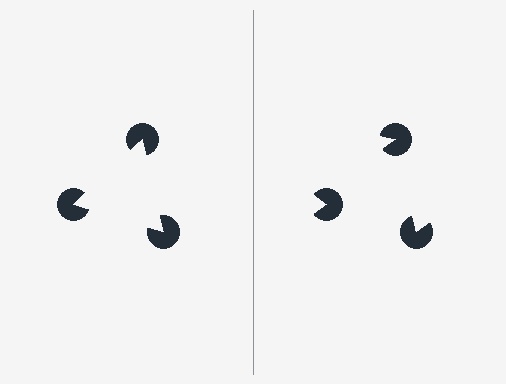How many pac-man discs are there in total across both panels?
6 — 3 on each side.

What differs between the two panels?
The pac-man discs are positioned identically on both sides; only the wedge orientations differ. On the left they align to a triangle; on the right they are misaligned.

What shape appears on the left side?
An illusory triangle.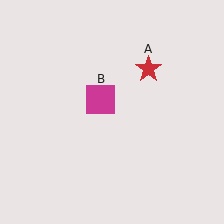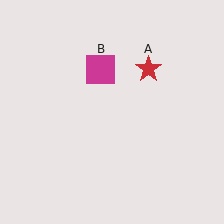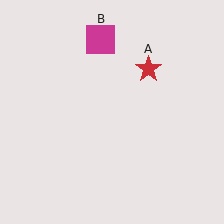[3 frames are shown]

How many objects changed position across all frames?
1 object changed position: magenta square (object B).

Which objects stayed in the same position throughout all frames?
Red star (object A) remained stationary.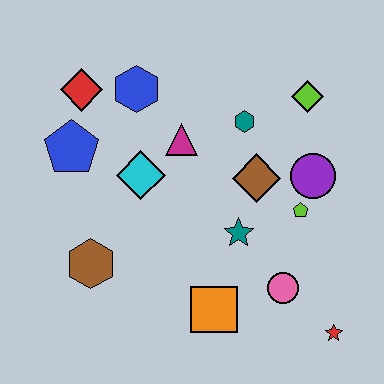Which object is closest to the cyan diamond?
The magenta triangle is closest to the cyan diamond.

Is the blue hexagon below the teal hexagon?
No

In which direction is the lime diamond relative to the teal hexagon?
The lime diamond is to the right of the teal hexagon.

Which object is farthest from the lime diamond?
The brown hexagon is farthest from the lime diamond.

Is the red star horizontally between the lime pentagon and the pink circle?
No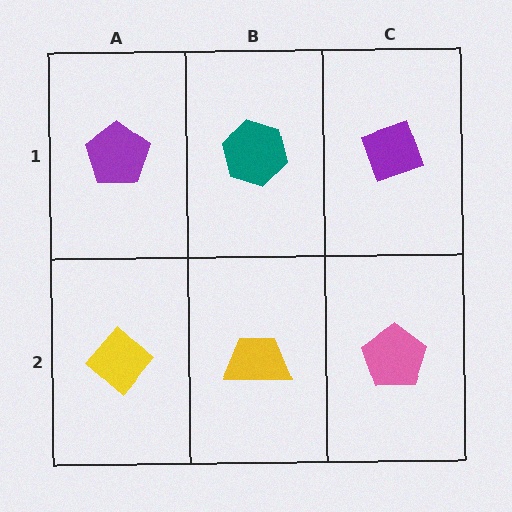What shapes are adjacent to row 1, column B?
A yellow trapezoid (row 2, column B), a purple pentagon (row 1, column A), a purple diamond (row 1, column C).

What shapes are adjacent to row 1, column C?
A pink pentagon (row 2, column C), a teal hexagon (row 1, column B).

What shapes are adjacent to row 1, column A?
A yellow diamond (row 2, column A), a teal hexagon (row 1, column B).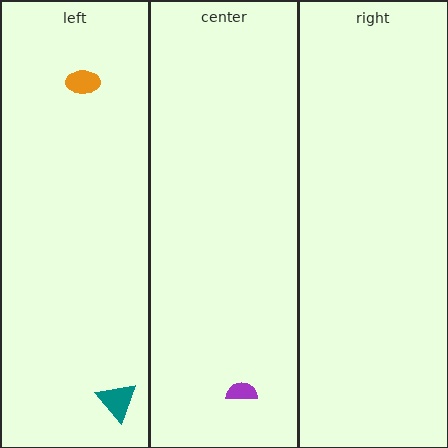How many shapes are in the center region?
1.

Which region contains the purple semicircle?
The center region.